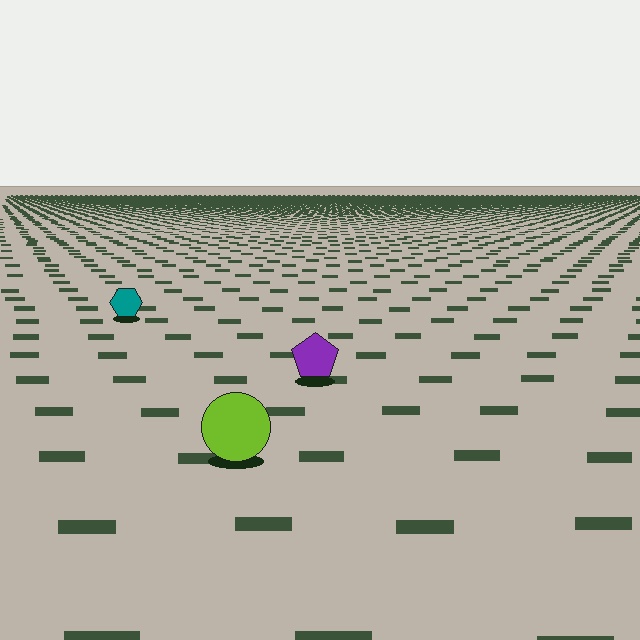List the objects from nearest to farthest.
From nearest to farthest: the lime circle, the purple pentagon, the teal hexagon.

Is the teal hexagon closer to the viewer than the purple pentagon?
No. The purple pentagon is closer — you can tell from the texture gradient: the ground texture is coarser near it.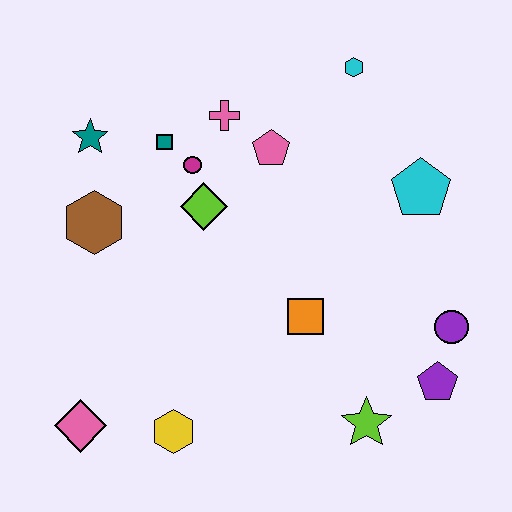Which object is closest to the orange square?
The lime star is closest to the orange square.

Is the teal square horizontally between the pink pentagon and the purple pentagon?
No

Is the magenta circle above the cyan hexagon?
No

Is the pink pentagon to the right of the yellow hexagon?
Yes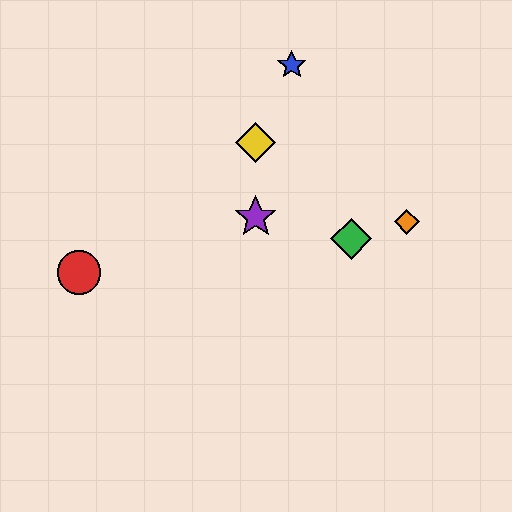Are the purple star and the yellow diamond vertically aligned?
Yes, both are at x≈256.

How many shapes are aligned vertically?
2 shapes (the yellow diamond, the purple star) are aligned vertically.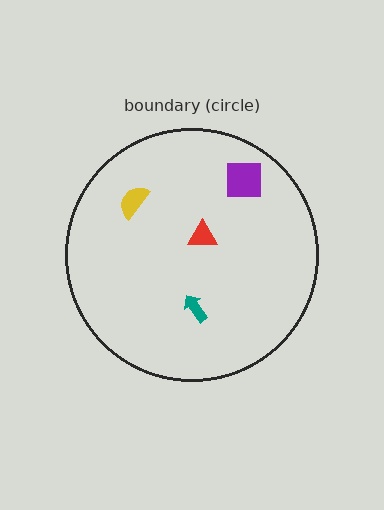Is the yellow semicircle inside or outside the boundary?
Inside.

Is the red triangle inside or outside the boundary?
Inside.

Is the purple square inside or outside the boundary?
Inside.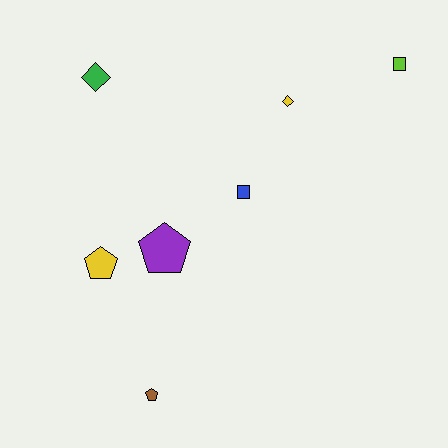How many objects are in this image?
There are 7 objects.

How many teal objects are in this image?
There are no teal objects.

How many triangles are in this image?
There are no triangles.